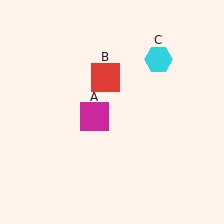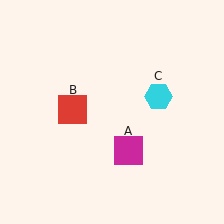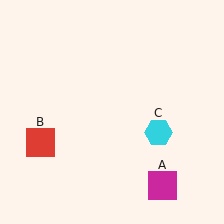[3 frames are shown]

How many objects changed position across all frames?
3 objects changed position: magenta square (object A), red square (object B), cyan hexagon (object C).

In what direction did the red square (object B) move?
The red square (object B) moved down and to the left.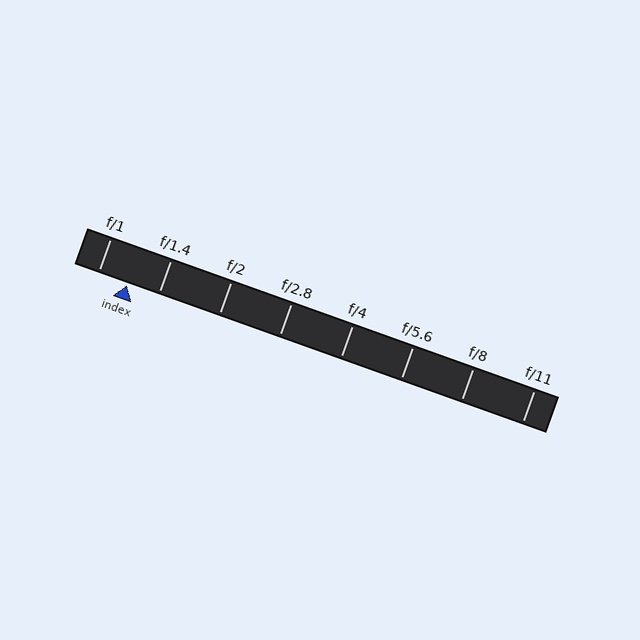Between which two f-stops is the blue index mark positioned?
The index mark is between f/1 and f/1.4.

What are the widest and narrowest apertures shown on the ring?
The widest aperture shown is f/1 and the narrowest is f/11.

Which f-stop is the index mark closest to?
The index mark is closest to f/1.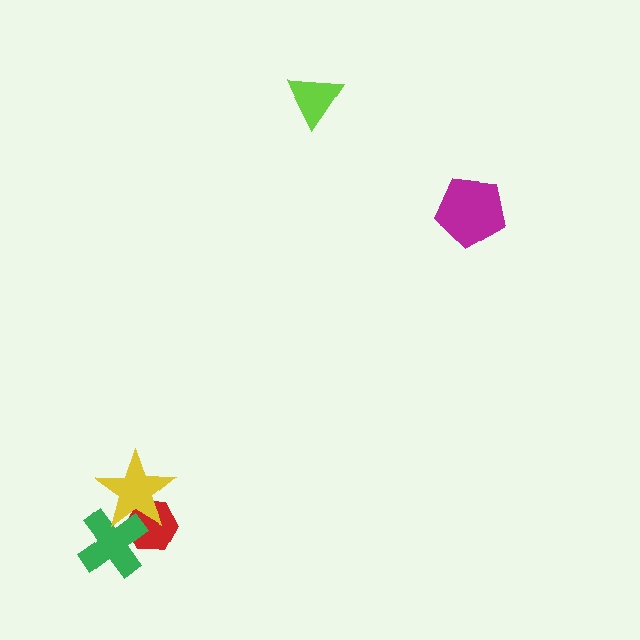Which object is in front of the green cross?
The yellow star is in front of the green cross.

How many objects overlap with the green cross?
2 objects overlap with the green cross.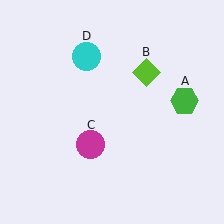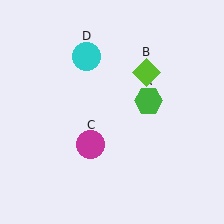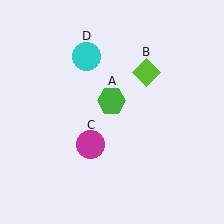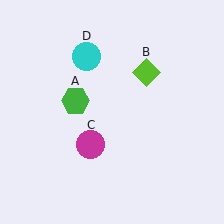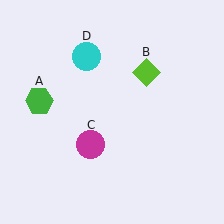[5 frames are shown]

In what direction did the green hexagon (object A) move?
The green hexagon (object A) moved left.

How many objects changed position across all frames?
1 object changed position: green hexagon (object A).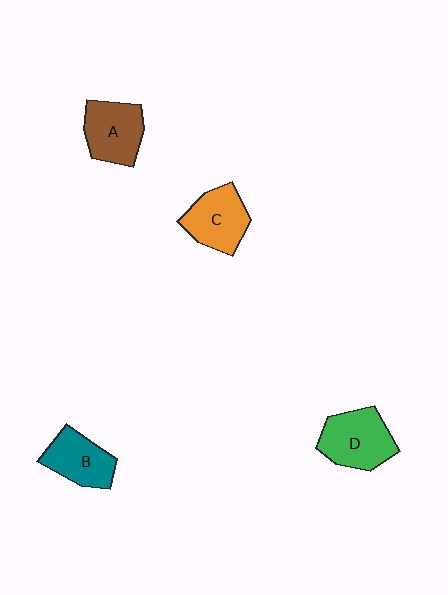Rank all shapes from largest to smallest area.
From largest to smallest: D (green), A (brown), C (orange), B (teal).